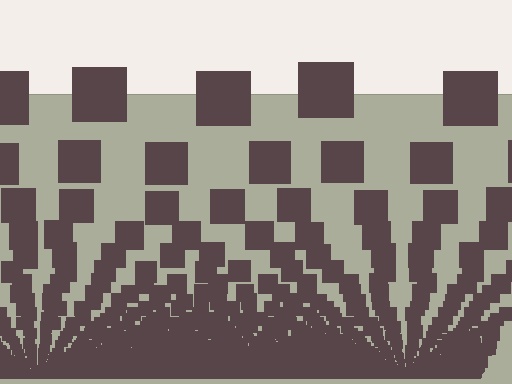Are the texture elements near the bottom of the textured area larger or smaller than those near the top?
Smaller. The gradient is inverted — elements near the bottom are smaller and denser.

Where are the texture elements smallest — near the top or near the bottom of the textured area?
Near the bottom.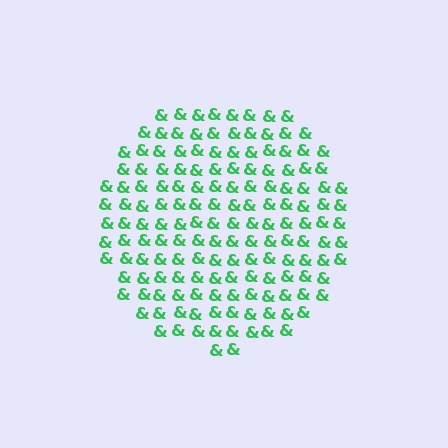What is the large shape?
The large shape is a circle.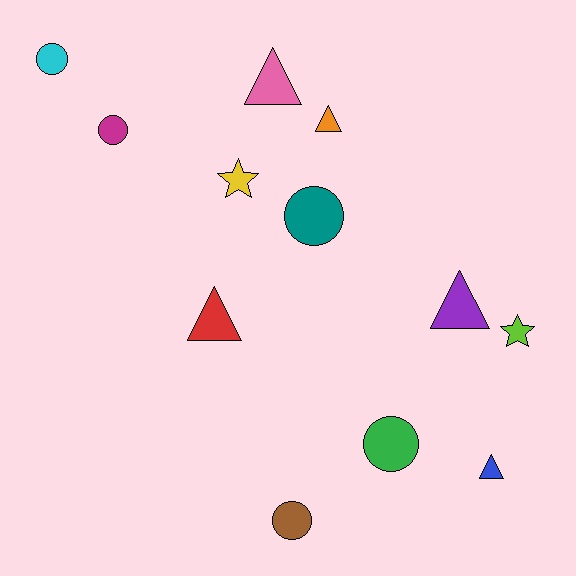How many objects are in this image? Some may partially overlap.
There are 12 objects.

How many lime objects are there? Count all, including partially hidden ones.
There is 1 lime object.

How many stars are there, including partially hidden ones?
There are 2 stars.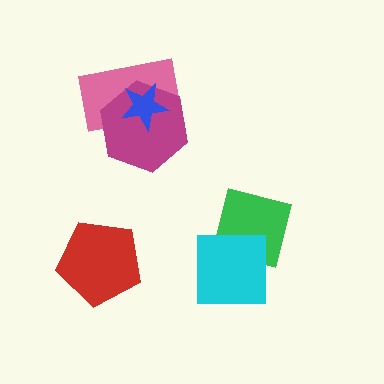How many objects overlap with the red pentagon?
0 objects overlap with the red pentagon.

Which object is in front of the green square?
The cyan square is in front of the green square.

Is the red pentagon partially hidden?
No, no other shape covers it.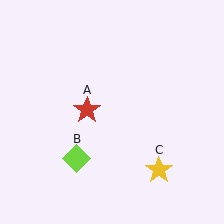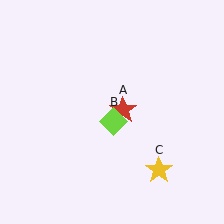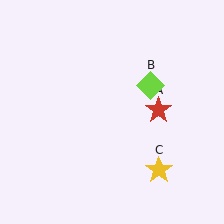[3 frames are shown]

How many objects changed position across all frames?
2 objects changed position: red star (object A), lime diamond (object B).